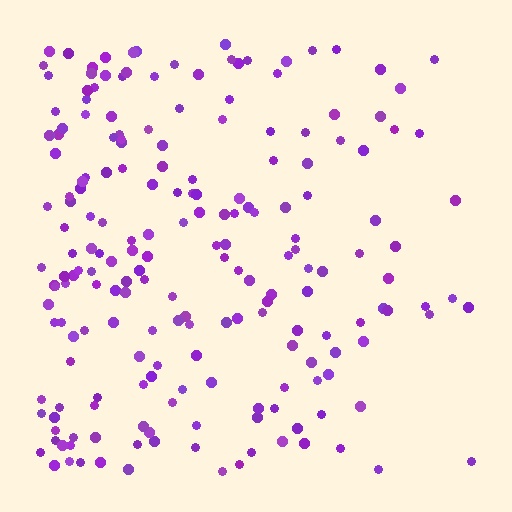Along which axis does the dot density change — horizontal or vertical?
Horizontal.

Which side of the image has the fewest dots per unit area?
The right.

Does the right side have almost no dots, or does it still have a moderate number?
Still a moderate number, just noticeably fewer than the left.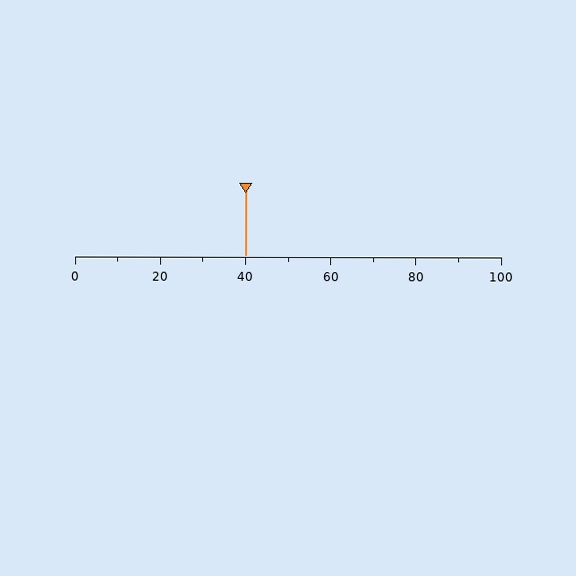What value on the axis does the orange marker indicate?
The marker indicates approximately 40.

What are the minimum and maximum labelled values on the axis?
The axis runs from 0 to 100.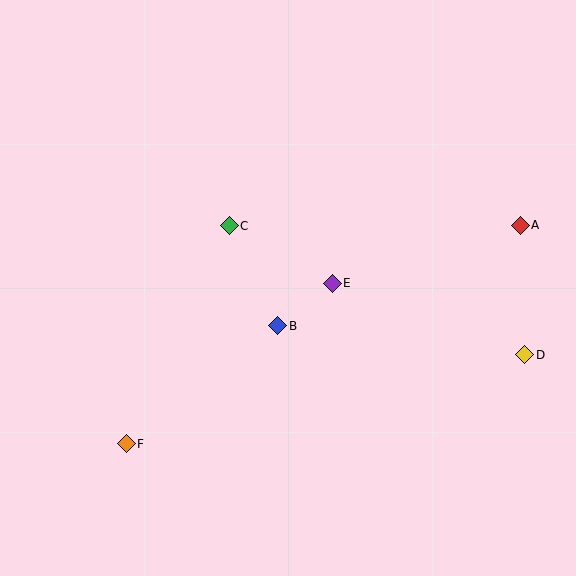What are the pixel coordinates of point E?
Point E is at (332, 283).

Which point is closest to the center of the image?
Point B at (278, 326) is closest to the center.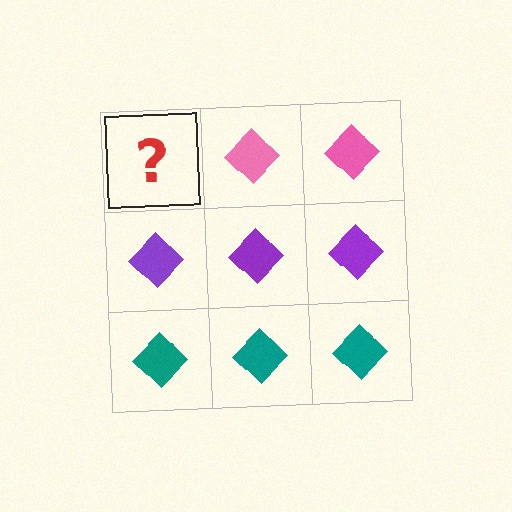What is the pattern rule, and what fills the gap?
The rule is that each row has a consistent color. The gap should be filled with a pink diamond.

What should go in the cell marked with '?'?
The missing cell should contain a pink diamond.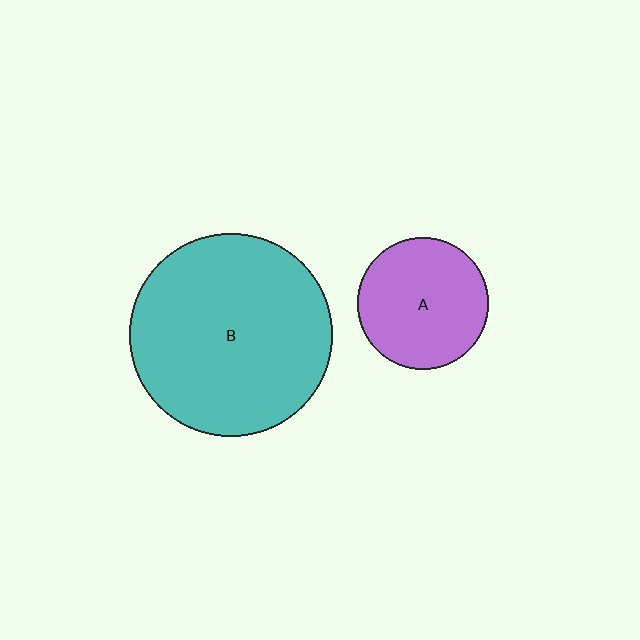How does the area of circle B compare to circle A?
Approximately 2.4 times.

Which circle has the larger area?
Circle B (teal).